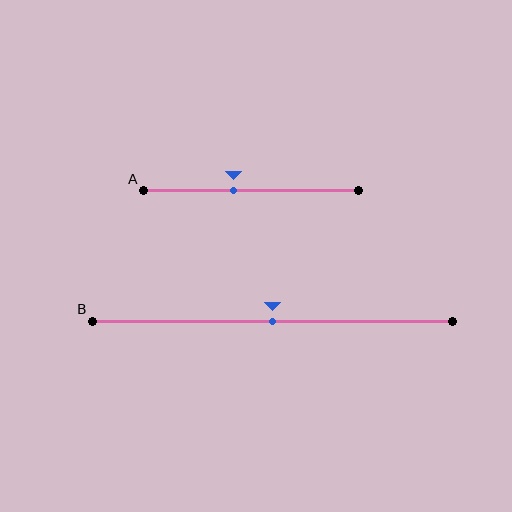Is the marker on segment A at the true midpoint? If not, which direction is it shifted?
No, the marker on segment A is shifted to the left by about 8% of the segment length.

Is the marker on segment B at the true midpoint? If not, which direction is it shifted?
Yes, the marker on segment B is at the true midpoint.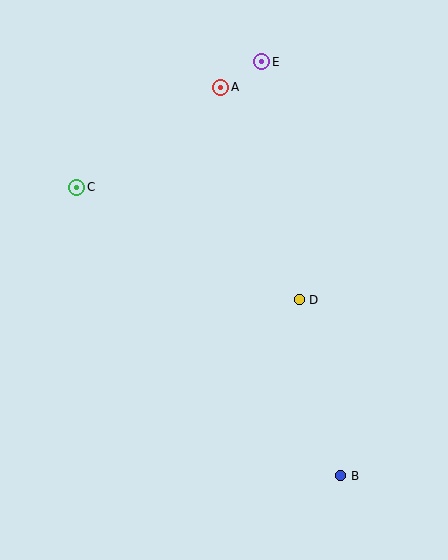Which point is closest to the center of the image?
Point D at (299, 300) is closest to the center.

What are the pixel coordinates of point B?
Point B is at (341, 476).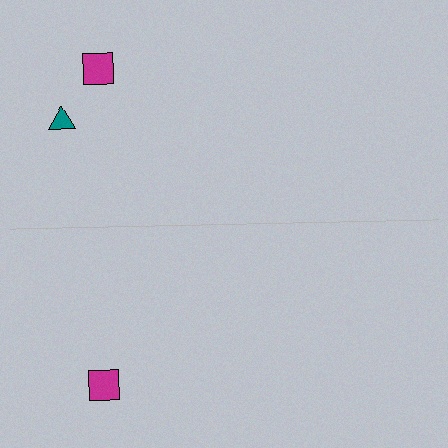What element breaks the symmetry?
A teal triangle is missing from the bottom side.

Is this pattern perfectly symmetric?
No, the pattern is not perfectly symmetric. A teal triangle is missing from the bottom side.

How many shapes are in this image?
There are 3 shapes in this image.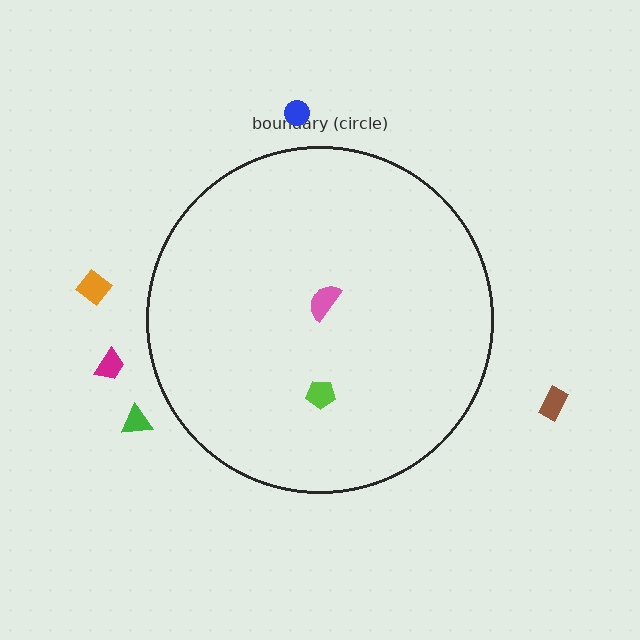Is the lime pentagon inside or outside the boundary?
Inside.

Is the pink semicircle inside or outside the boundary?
Inside.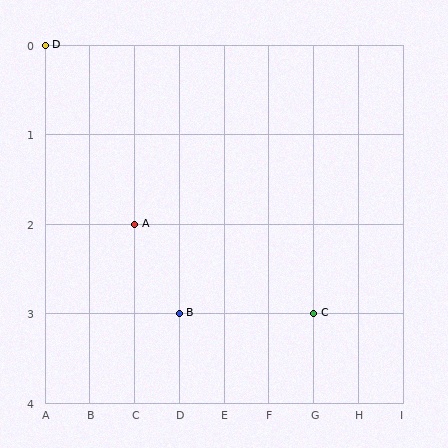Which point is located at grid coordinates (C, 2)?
Point A is at (C, 2).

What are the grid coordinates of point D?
Point D is at grid coordinates (A, 0).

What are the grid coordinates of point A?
Point A is at grid coordinates (C, 2).